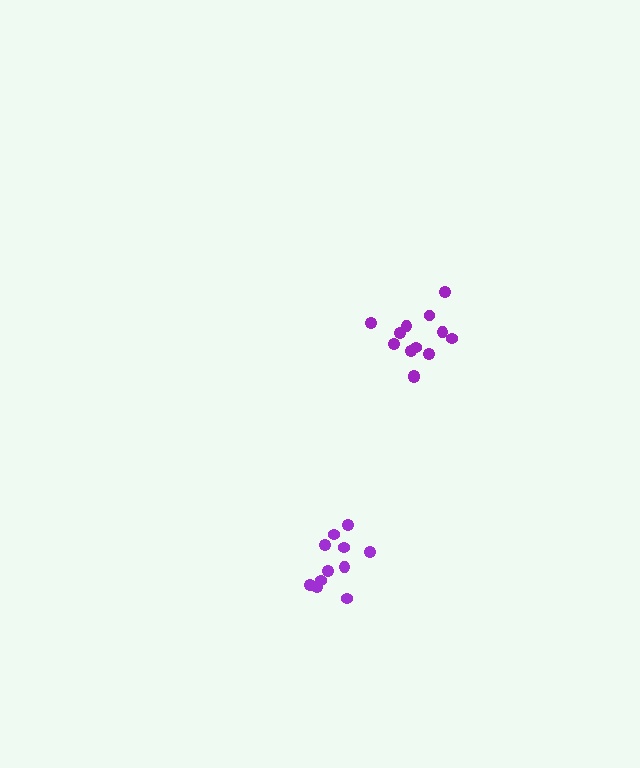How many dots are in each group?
Group 1: 11 dots, Group 2: 13 dots (24 total).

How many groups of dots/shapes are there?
There are 2 groups.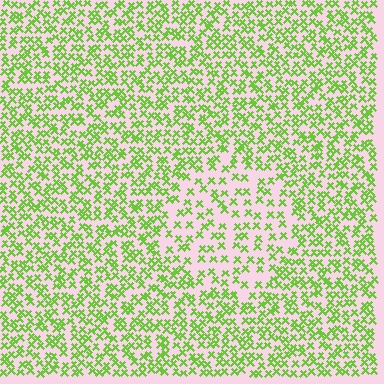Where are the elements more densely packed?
The elements are more densely packed outside the circle boundary.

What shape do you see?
I see a circle.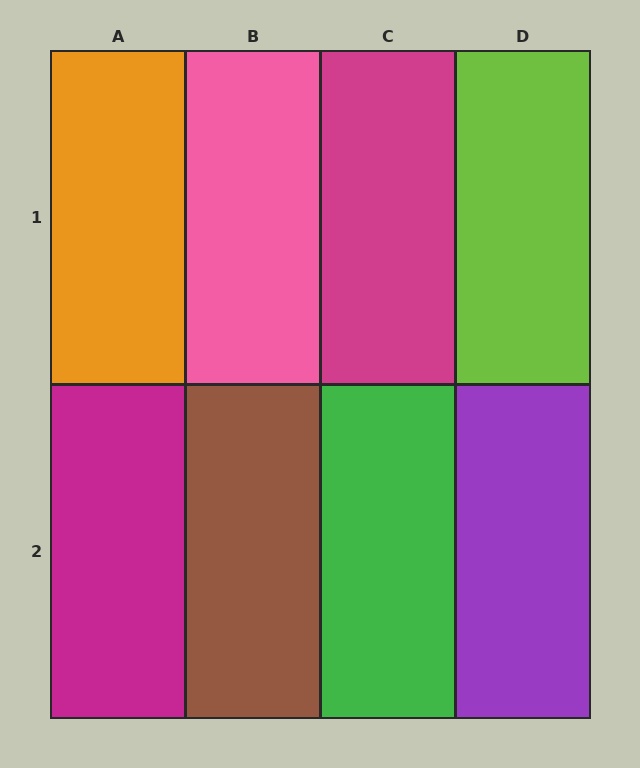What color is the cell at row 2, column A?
Magenta.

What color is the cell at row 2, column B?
Brown.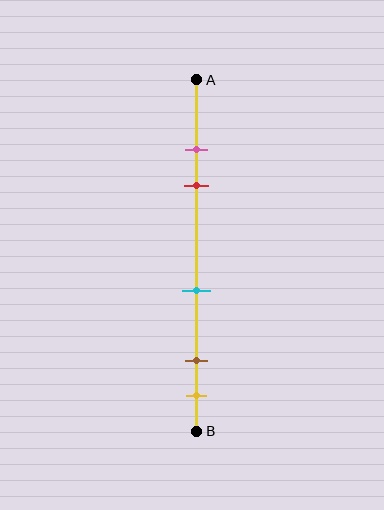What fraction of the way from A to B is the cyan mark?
The cyan mark is approximately 60% (0.6) of the way from A to B.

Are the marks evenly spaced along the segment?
No, the marks are not evenly spaced.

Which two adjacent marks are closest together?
The pink and red marks are the closest adjacent pair.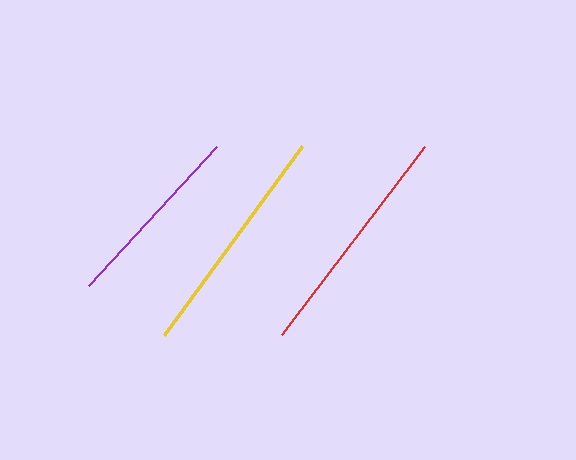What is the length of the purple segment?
The purple segment is approximately 188 pixels long.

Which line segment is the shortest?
The purple line is the shortest at approximately 188 pixels.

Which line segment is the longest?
The red line is the longest at approximately 236 pixels.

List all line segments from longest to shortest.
From longest to shortest: red, yellow, purple.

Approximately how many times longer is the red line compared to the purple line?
The red line is approximately 1.3 times the length of the purple line.